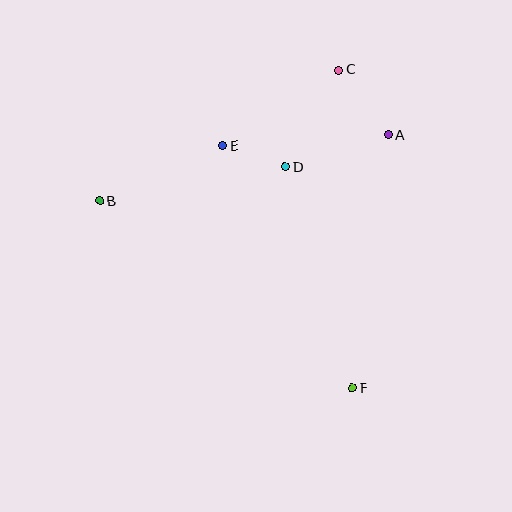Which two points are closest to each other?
Points D and E are closest to each other.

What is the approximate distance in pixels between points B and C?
The distance between B and C is approximately 273 pixels.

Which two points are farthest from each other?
Points C and F are farthest from each other.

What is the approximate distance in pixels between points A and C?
The distance between A and C is approximately 82 pixels.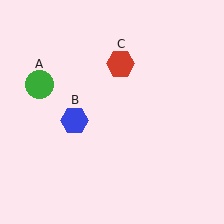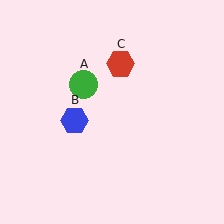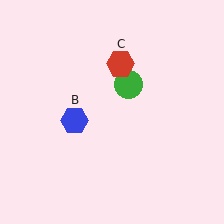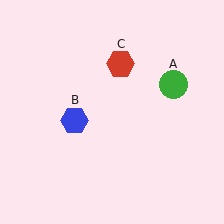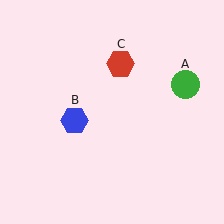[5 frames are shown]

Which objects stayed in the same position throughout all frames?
Blue hexagon (object B) and red hexagon (object C) remained stationary.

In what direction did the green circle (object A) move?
The green circle (object A) moved right.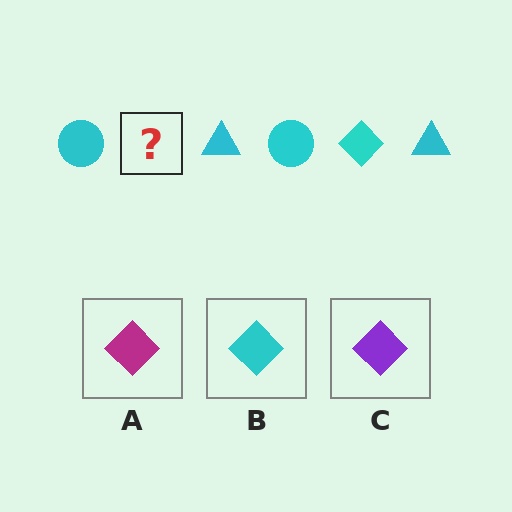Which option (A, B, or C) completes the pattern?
B.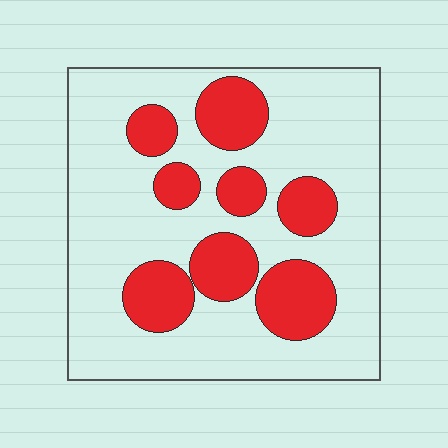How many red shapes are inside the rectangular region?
8.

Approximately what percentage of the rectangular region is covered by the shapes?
Approximately 25%.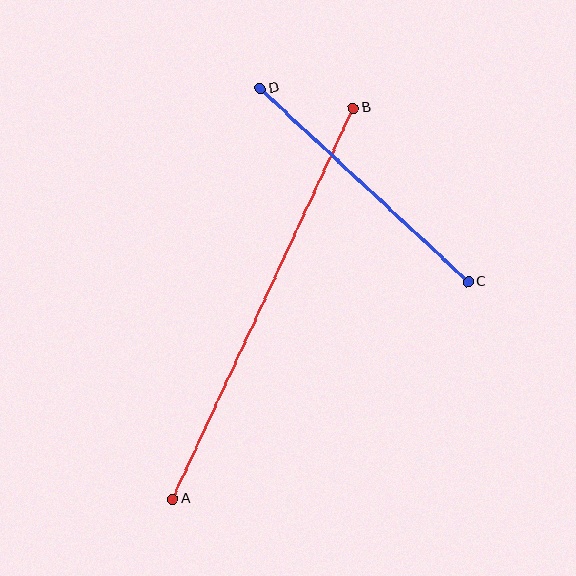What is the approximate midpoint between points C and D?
The midpoint is at approximately (364, 185) pixels.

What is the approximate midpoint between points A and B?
The midpoint is at approximately (263, 303) pixels.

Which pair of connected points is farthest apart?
Points A and B are farthest apart.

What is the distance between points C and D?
The distance is approximately 284 pixels.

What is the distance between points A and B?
The distance is approximately 431 pixels.